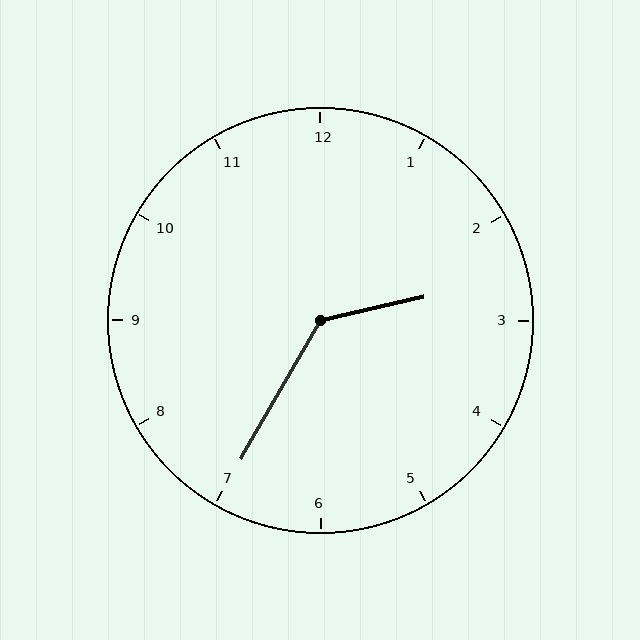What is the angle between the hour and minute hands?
Approximately 132 degrees.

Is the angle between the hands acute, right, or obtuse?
It is obtuse.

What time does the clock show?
2:35.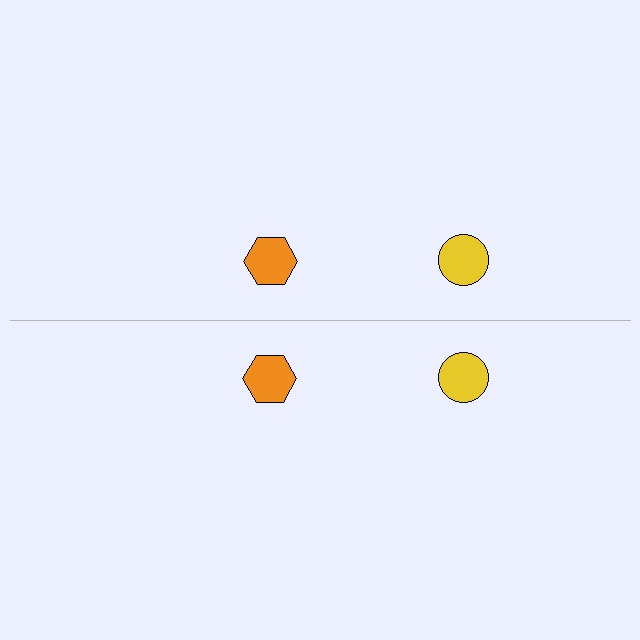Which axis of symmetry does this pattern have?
The pattern has a horizontal axis of symmetry running through the center of the image.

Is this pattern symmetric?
Yes, this pattern has bilateral (reflection) symmetry.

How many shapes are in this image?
There are 4 shapes in this image.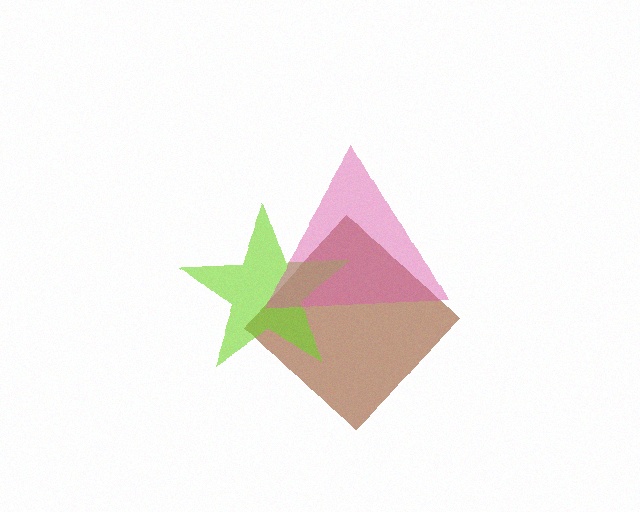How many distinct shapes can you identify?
There are 3 distinct shapes: a brown diamond, a lime star, a pink triangle.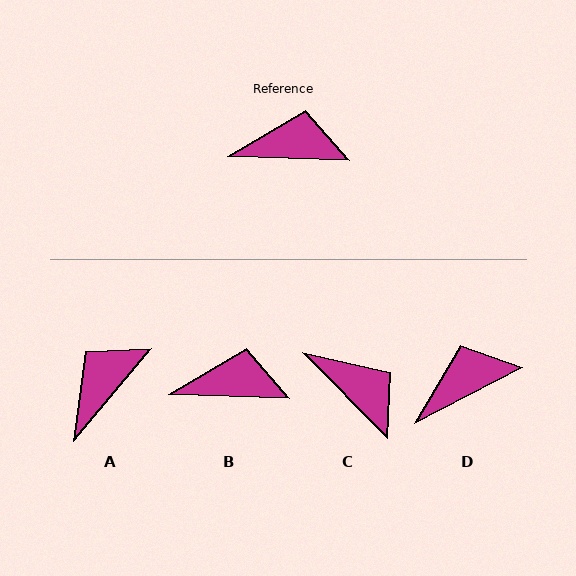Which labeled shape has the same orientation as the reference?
B.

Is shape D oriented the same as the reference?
No, it is off by about 29 degrees.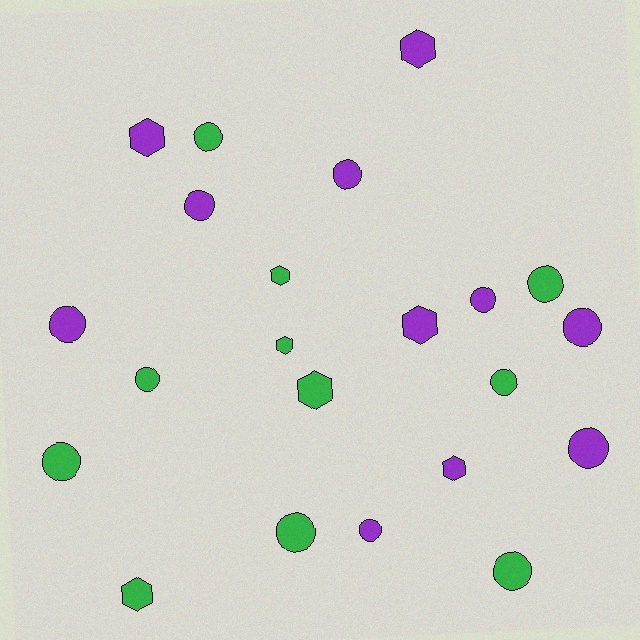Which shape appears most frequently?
Circle, with 14 objects.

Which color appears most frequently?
Purple, with 11 objects.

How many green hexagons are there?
There are 4 green hexagons.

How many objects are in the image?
There are 22 objects.